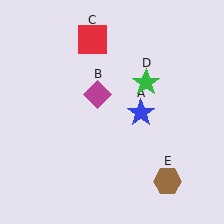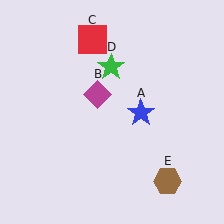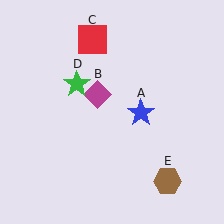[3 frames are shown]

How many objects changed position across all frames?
1 object changed position: green star (object D).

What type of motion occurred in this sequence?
The green star (object D) rotated counterclockwise around the center of the scene.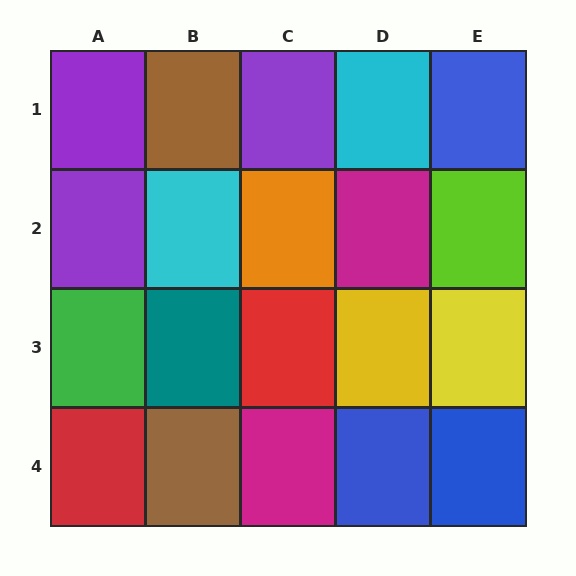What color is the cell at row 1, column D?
Cyan.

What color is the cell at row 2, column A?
Purple.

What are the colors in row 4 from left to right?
Red, brown, magenta, blue, blue.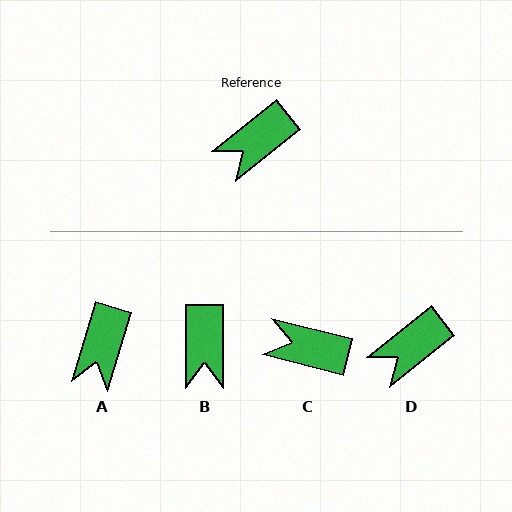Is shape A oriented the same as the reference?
No, it is off by about 35 degrees.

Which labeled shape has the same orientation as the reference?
D.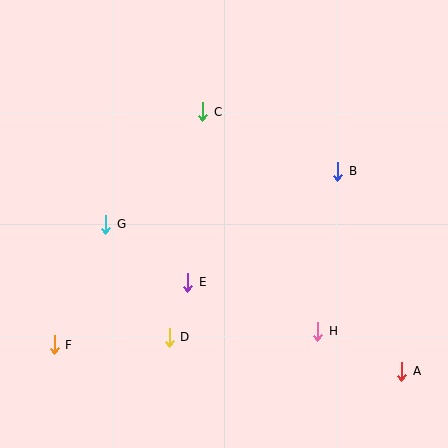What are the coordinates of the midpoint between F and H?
The midpoint between F and H is at (186, 338).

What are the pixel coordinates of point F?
Point F is at (54, 345).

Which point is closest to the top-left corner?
Point C is closest to the top-left corner.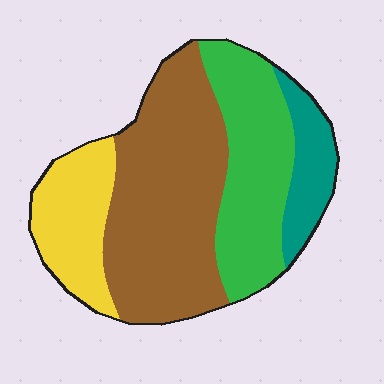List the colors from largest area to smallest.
From largest to smallest: brown, green, yellow, teal.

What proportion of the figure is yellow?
Yellow covers 18% of the figure.